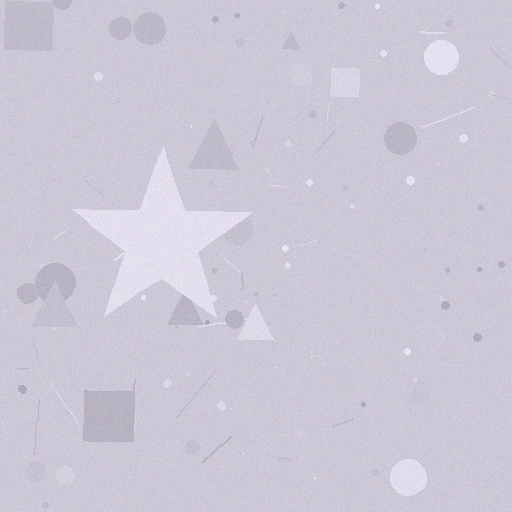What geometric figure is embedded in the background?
A star is embedded in the background.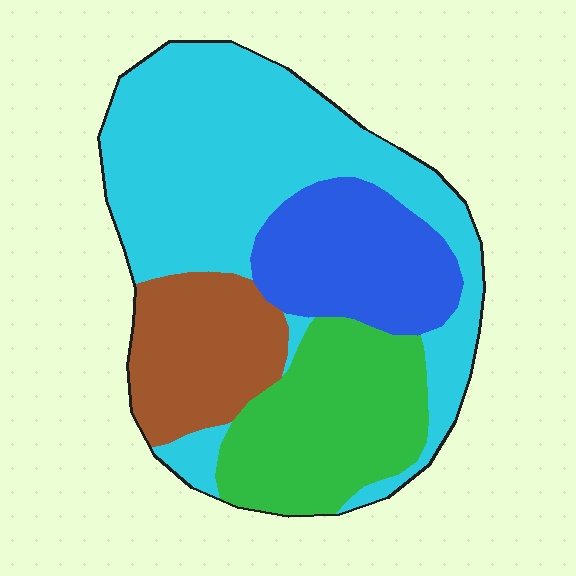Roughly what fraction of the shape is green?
Green takes up about one fifth (1/5) of the shape.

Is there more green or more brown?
Green.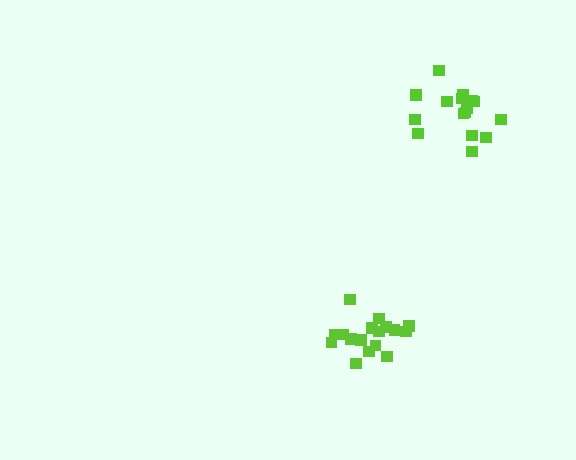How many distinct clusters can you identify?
There are 2 distinct clusters.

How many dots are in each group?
Group 1: 19 dots, Group 2: 16 dots (35 total).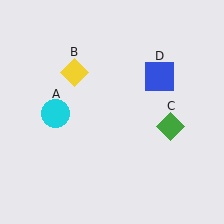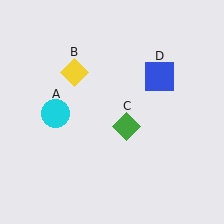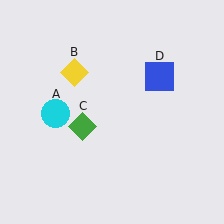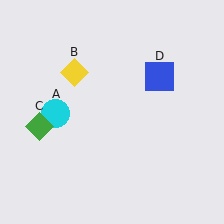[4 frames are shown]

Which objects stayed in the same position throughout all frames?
Cyan circle (object A) and yellow diamond (object B) and blue square (object D) remained stationary.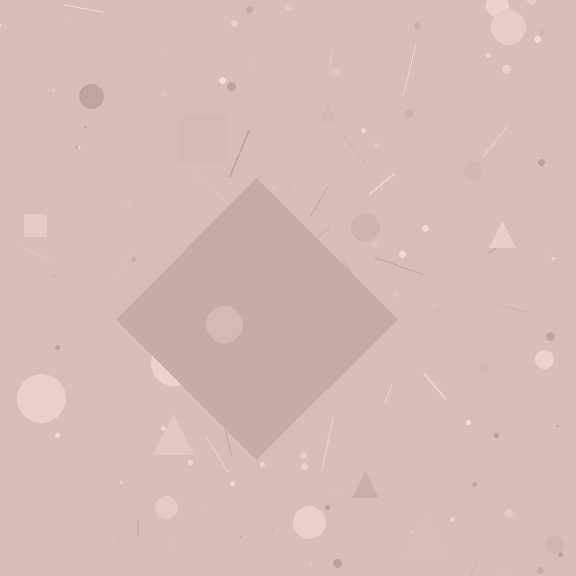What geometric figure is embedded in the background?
A diamond is embedded in the background.